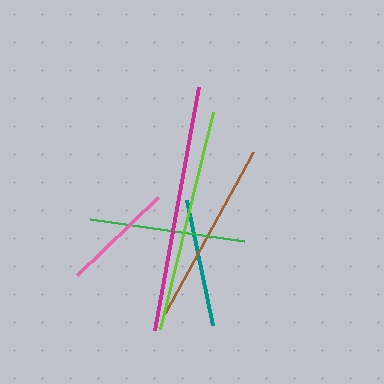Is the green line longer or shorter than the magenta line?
The magenta line is longer than the green line.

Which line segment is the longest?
The magenta line is the longest at approximately 246 pixels.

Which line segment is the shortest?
The pink line is the shortest at approximately 112 pixels.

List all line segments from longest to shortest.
From longest to shortest: magenta, lime, brown, green, teal, pink.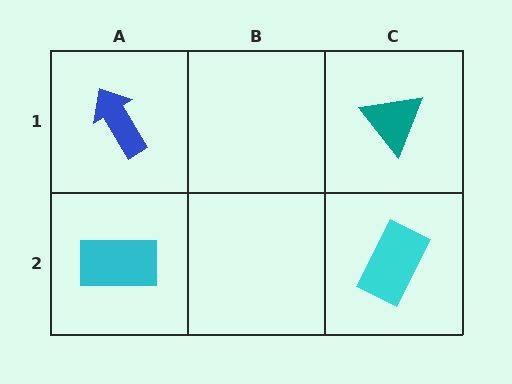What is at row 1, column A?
A blue arrow.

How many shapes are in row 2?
2 shapes.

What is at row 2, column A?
A cyan rectangle.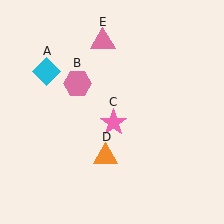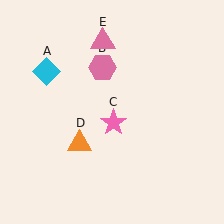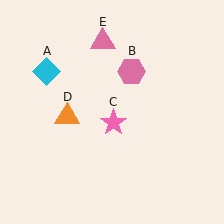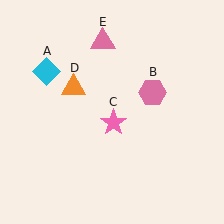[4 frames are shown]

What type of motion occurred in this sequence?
The pink hexagon (object B), orange triangle (object D) rotated clockwise around the center of the scene.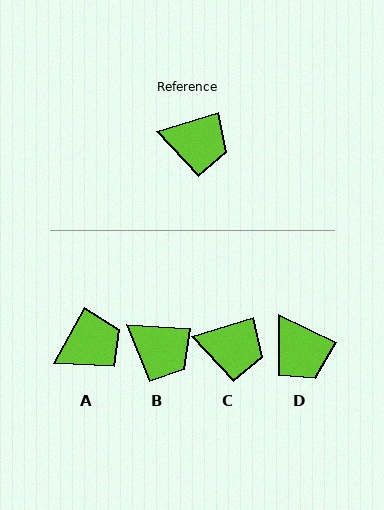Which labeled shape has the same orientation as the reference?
C.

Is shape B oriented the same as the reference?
No, it is off by about 20 degrees.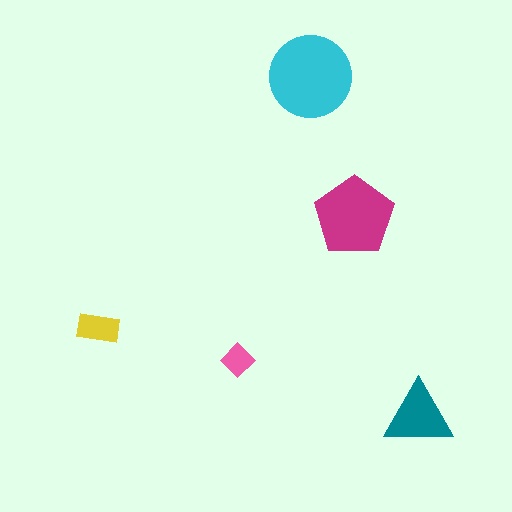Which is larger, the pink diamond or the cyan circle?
The cyan circle.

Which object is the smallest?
The pink diamond.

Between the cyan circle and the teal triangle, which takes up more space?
The cyan circle.